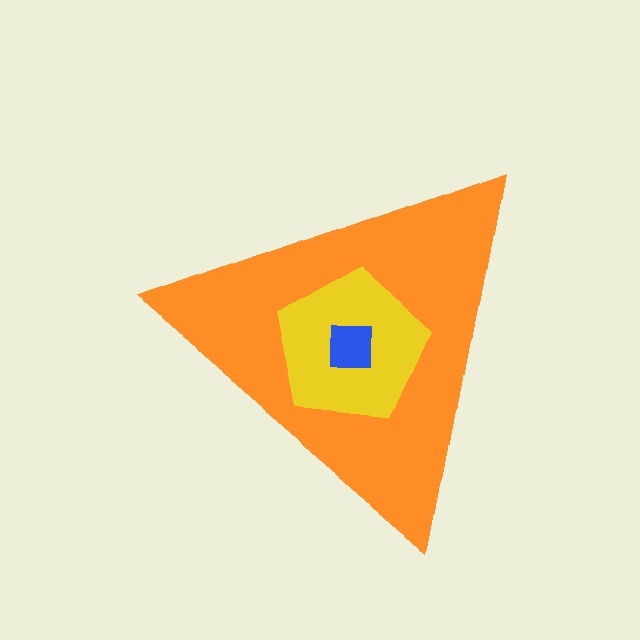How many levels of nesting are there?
3.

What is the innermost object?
The blue square.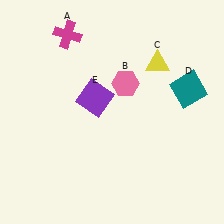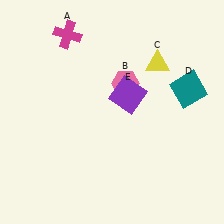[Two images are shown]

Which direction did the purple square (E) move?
The purple square (E) moved right.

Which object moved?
The purple square (E) moved right.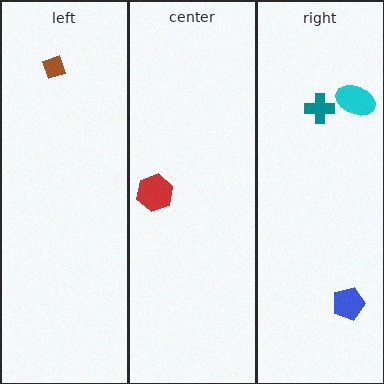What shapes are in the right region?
The blue pentagon, the teal cross, the cyan ellipse.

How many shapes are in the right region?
3.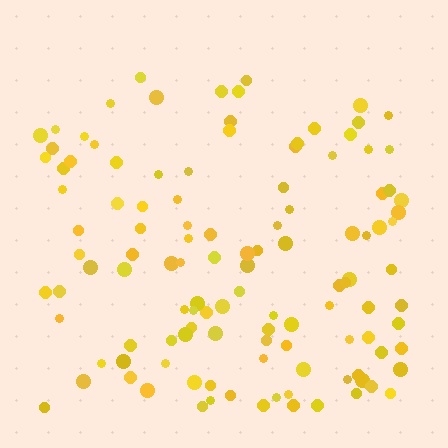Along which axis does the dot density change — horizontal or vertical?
Vertical.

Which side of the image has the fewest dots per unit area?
The top.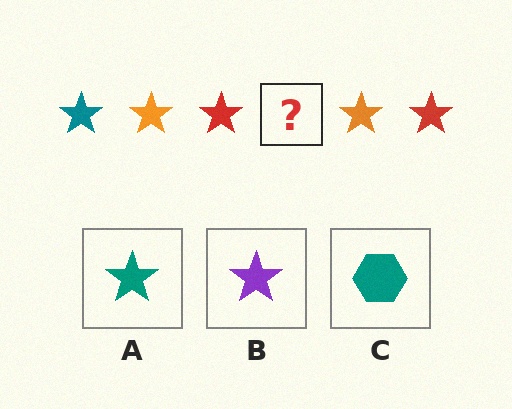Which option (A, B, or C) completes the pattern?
A.